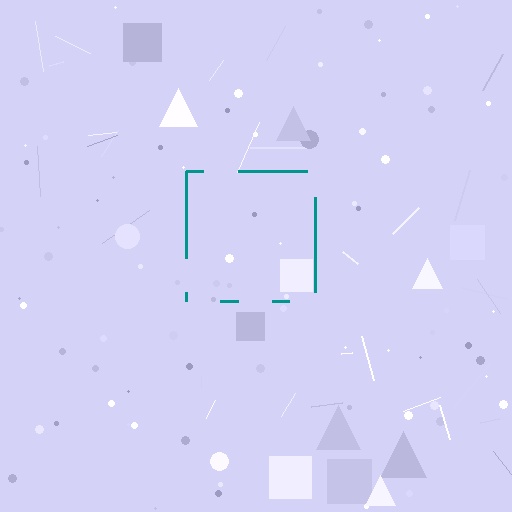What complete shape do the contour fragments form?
The contour fragments form a square.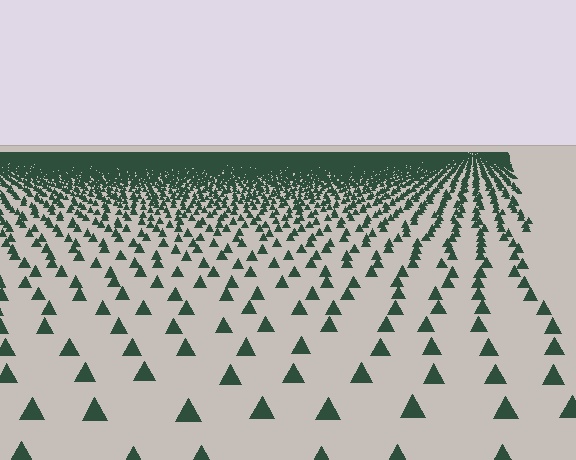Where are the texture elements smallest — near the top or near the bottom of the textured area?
Near the top.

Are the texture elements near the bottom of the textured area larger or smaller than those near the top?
Larger. Near the bottom, elements are closer to the viewer and appear at a bigger on-screen size.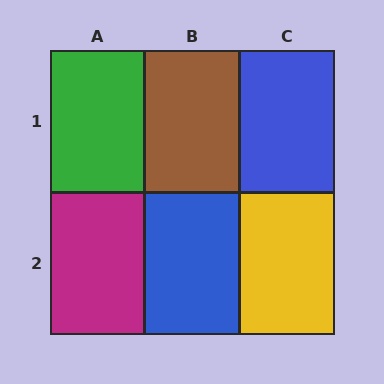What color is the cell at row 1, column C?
Blue.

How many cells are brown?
1 cell is brown.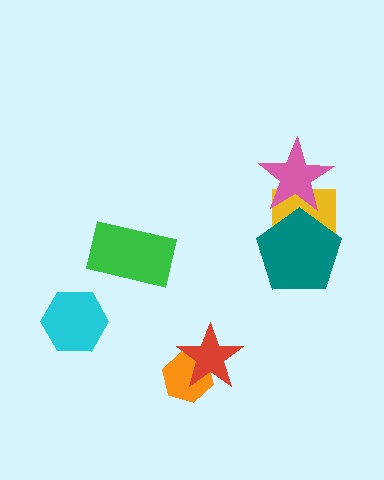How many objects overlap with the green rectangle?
0 objects overlap with the green rectangle.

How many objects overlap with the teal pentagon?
2 objects overlap with the teal pentagon.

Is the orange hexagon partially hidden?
Yes, it is partially covered by another shape.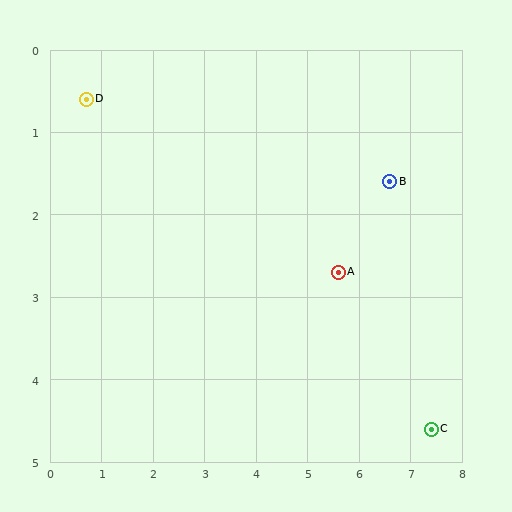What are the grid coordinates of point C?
Point C is at approximately (7.4, 4.6).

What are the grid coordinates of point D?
Point D is at approximately (0.7, 0.6).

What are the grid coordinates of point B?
Point B is at approximately (6.6, 1.6).